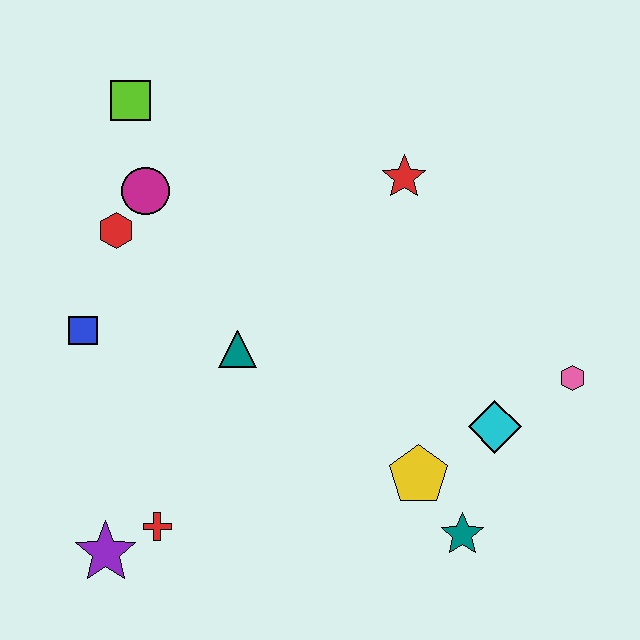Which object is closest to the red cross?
The purple star is closest to the red cross.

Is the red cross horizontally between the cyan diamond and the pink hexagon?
No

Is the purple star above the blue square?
No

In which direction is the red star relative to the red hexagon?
The red star is to the right of the red hexagon.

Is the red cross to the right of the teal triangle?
No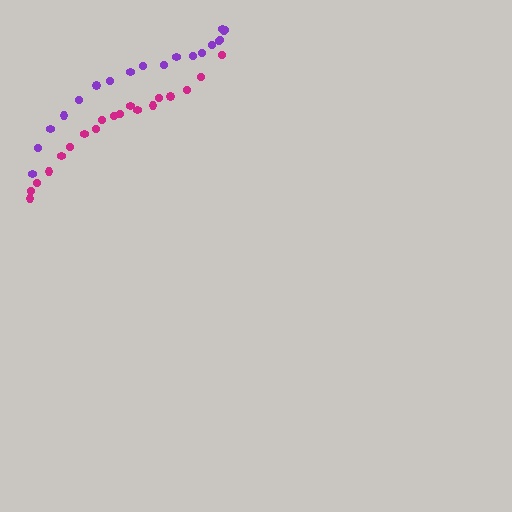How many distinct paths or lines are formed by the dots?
There are 2 distinct paths.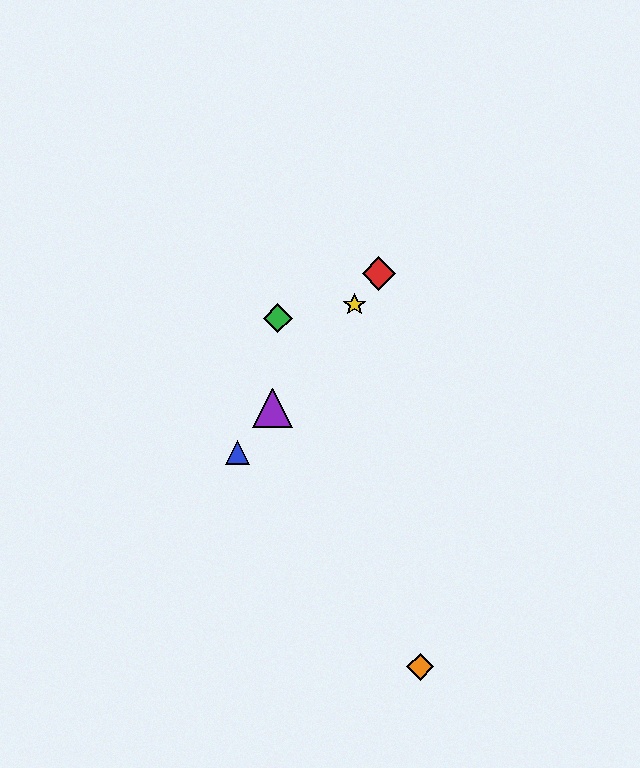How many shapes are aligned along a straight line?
4 shapes (the red diamond, the blue triangle, the yellow star, the purple triangle) are aligned along a straight line.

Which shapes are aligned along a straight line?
The red diamond, the blue triangle, the yellow star, the purple triangle are aligned along a straight line.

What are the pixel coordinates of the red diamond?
The red diamond is at (379, 274).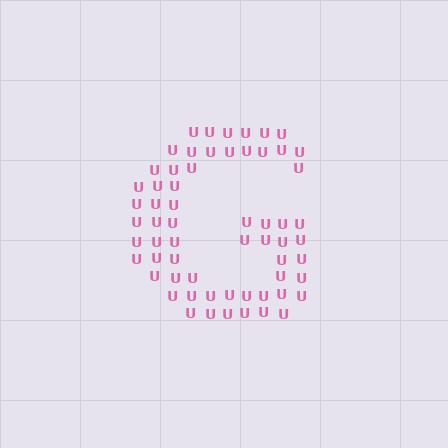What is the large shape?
The large shape is the letter G.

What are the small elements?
The small elements are letter U's.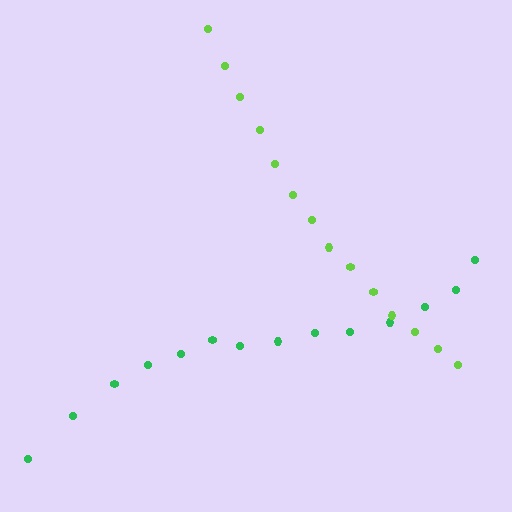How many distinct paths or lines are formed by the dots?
There are 2 distinct paths.